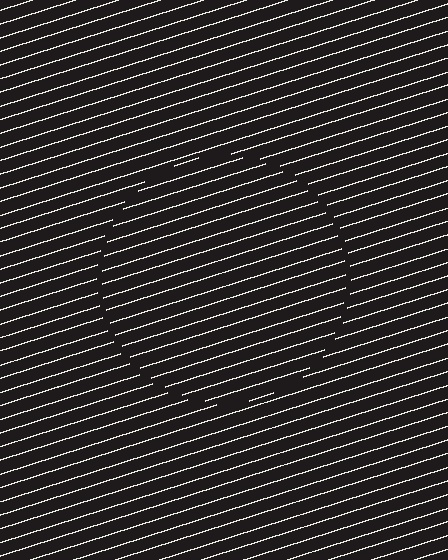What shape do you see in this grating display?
An illusory circle. The interior of the shape contains the same grating, shifted by half a period — the contour is defined by the phase discontinuity where line-ends from the inner and outer gratings abut.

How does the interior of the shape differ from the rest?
The interior of the shape contains the same grating, shifted by half a period — the contour is defined by the phase discontinuity where line-ends from the inner and outer gratings abut.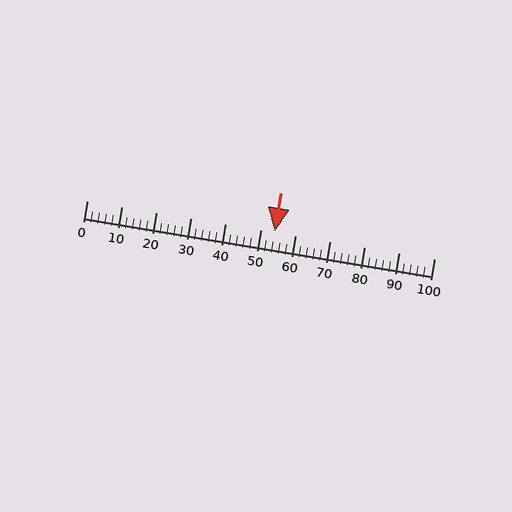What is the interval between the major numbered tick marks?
The major tick marks are spaced 10 units apart.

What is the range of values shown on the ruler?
The ruler shows values from 0 to 100.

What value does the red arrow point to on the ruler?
The red arrow points to approximately 54.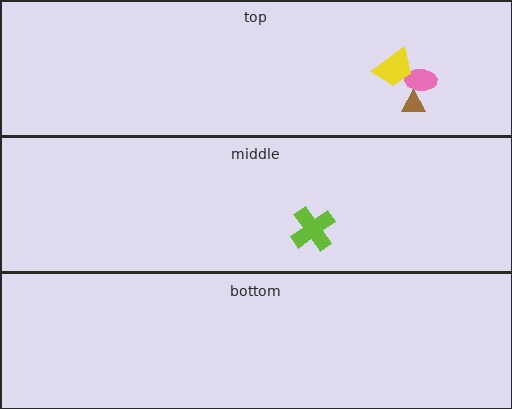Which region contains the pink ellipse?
The top region.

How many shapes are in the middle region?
1.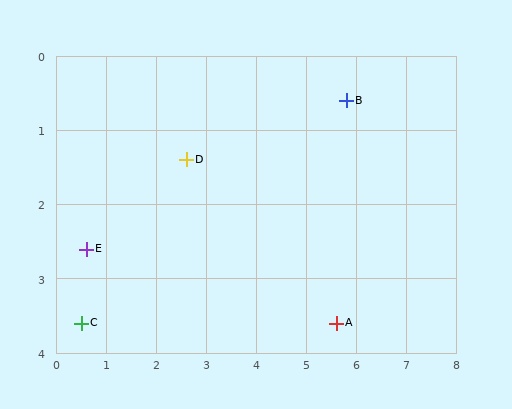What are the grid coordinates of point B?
Point B is at approximately (5.8, 0.6).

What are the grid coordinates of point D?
Point D is at approximately (2.6, 1.4).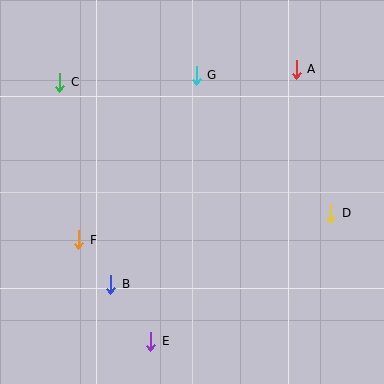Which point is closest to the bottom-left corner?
Point B is closest to the bottom-left corner.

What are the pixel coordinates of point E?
Point E is at (151, 341).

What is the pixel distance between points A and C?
The distance between A and C is 237 pixels.